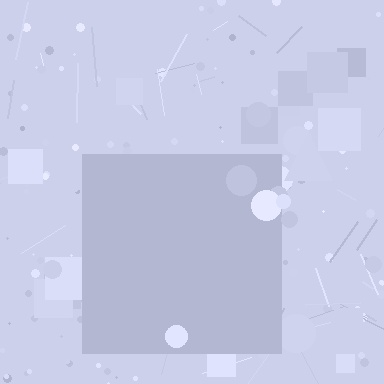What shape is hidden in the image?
A square is hidden in the image.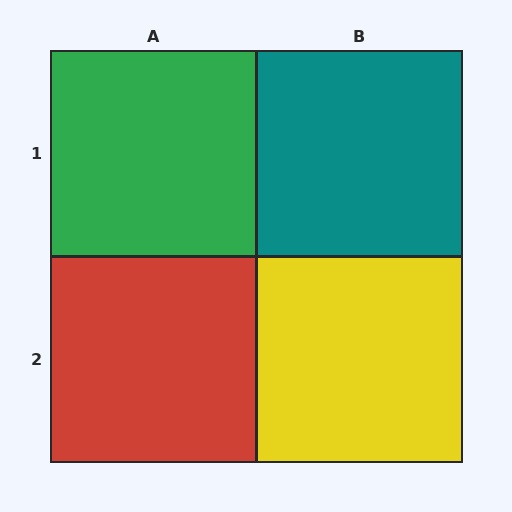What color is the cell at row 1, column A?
Green.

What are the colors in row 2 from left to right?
Red, yellow.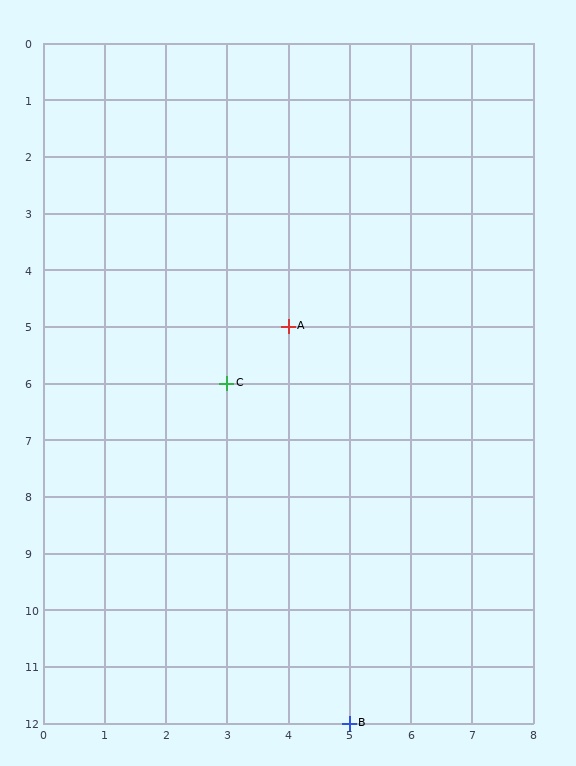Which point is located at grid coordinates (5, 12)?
Point B is at (5, 12).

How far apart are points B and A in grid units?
Points B and A are 1 column and 7 rows apart (about 7.1 grid units diagonally).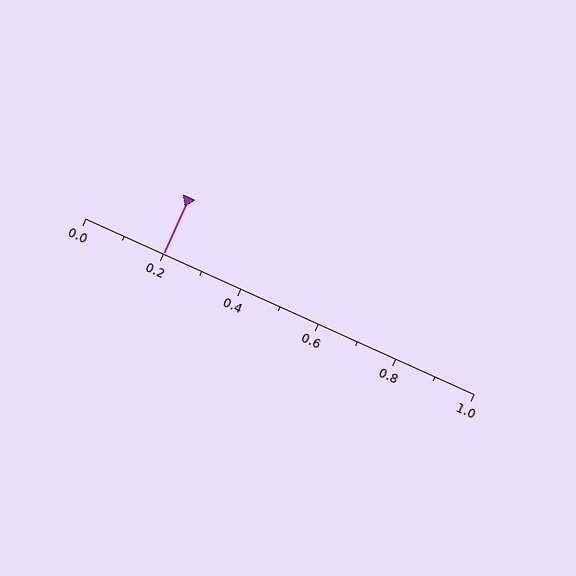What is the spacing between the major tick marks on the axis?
The major ticks are spaced 0.2 apart.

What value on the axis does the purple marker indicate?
The marker indicates approximately 0.2.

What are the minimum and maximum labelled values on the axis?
The axis runs from 0.0 to 1.0.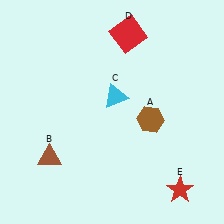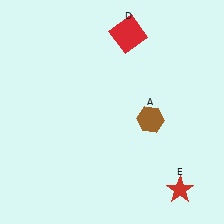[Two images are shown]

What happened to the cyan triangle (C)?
The cyan triangle (C) was removed in Image 2. It was in the top-right area of Image 1.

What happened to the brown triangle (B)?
The brown triangle (B) was removed in Image 2. It was in the bottom-left area of Image 1.